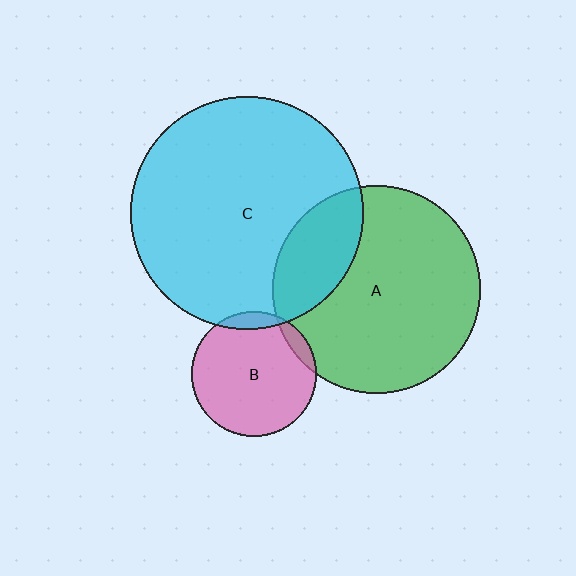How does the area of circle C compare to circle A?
Approximately 1.3 times.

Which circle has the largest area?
Circle C (cyan).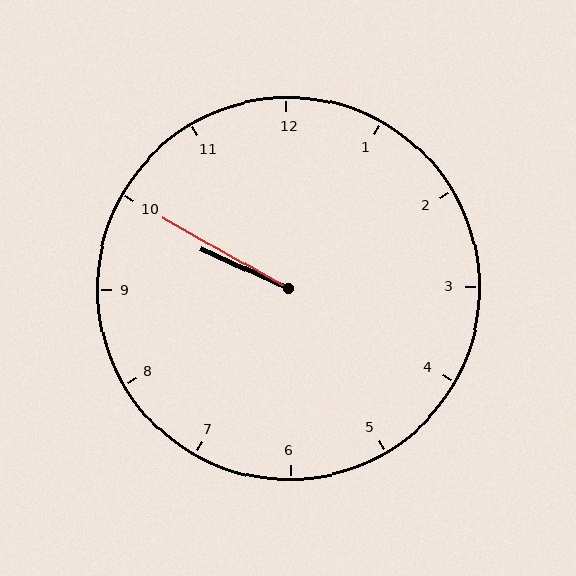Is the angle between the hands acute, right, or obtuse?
It is acute.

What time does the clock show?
9:50.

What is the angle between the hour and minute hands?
Approximately 5 degrees.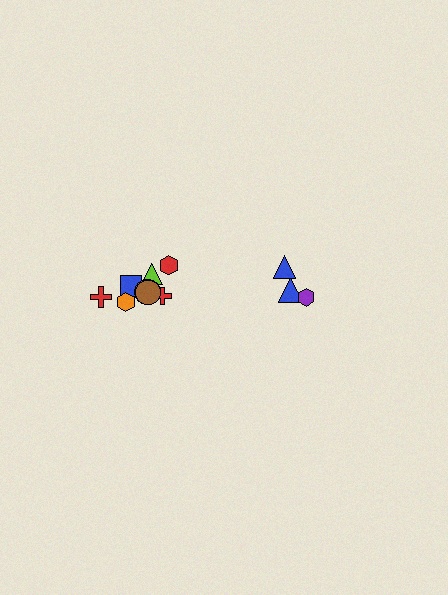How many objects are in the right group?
There are 3 objects.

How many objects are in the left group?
There are 8 objects.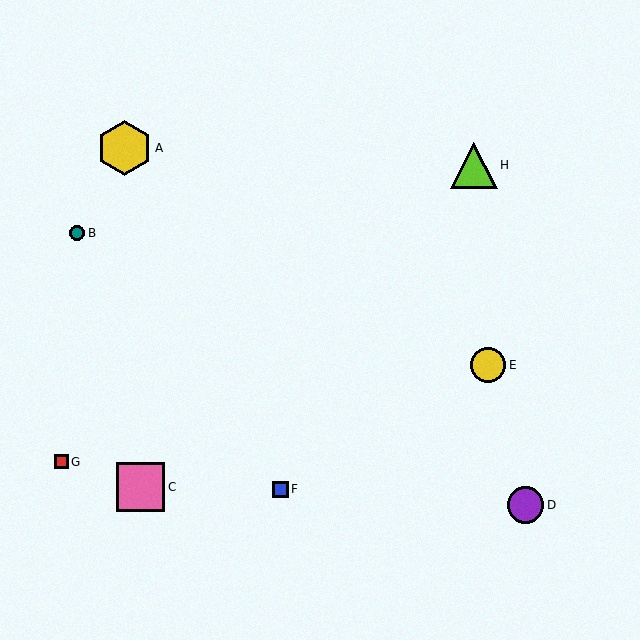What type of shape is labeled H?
Shape H is a lime triangle.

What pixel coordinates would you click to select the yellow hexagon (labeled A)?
Click at (124, 148) to select the yellow hexagon A.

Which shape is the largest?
The yellow hexagon (labeled A) is the largest.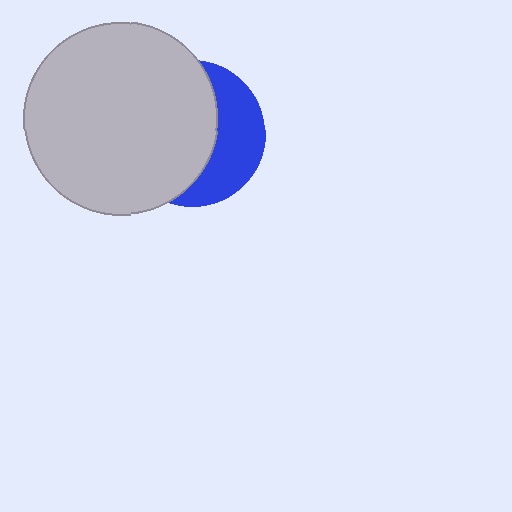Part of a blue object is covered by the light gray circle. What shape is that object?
It is a circle.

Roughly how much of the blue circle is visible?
A small part of it is visible (roughly 37%).